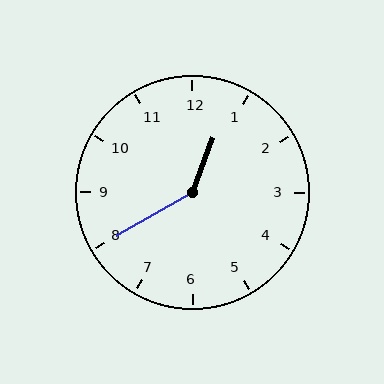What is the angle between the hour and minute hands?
Approximately 140 degrees.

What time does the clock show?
12:40.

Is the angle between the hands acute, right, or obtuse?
It is obtuse.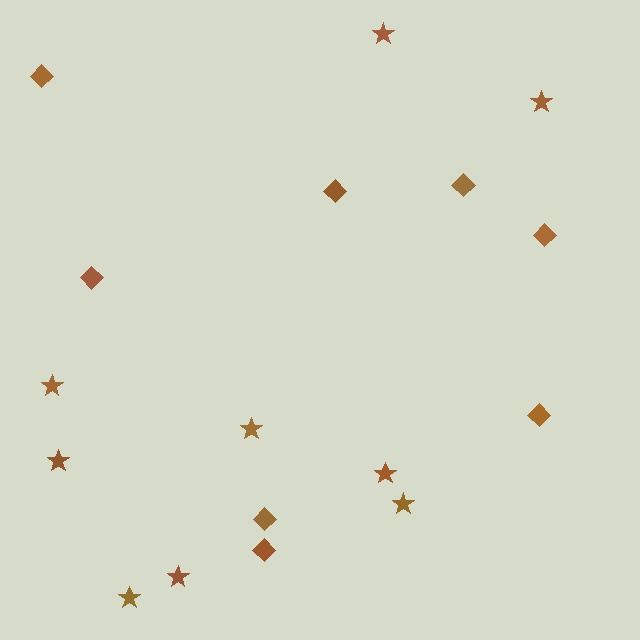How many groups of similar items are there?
There are 2 groups: one group of stars (9) and one group of diamonds (8).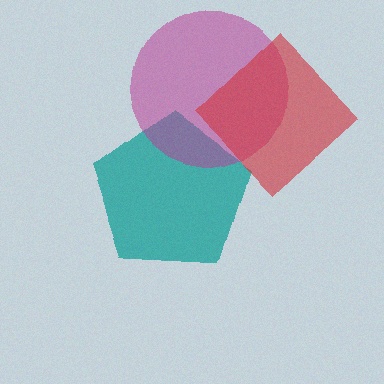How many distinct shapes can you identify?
There are 3 distinct shapes: a teal pentagon, a magenta circle, a red diamond.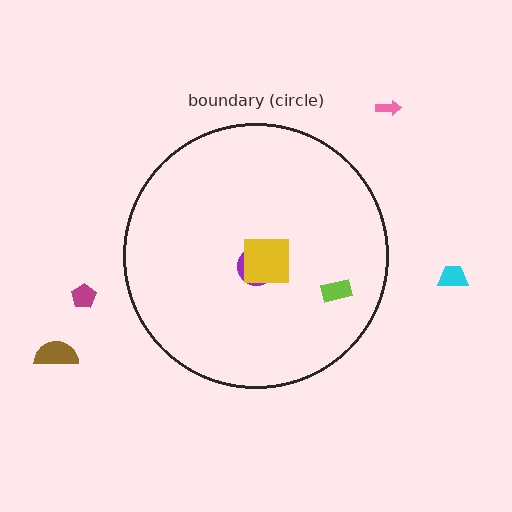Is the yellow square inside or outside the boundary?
Inside.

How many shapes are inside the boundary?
3 inside, 4 outside.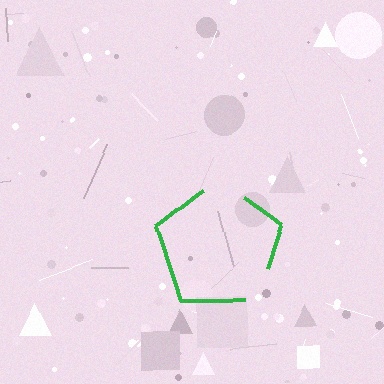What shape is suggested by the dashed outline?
The dashed outline suggests a pentagon.